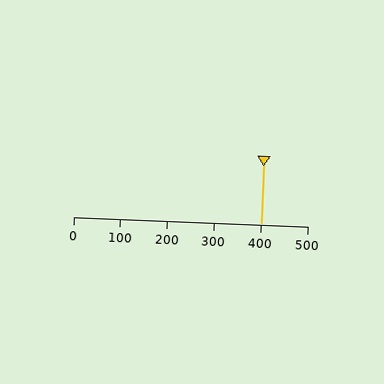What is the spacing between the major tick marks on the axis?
The major ticks are spaced 100 apart.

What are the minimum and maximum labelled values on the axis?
The axis runs from 0 to 500.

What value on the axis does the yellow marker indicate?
The marker indicates approximately 400.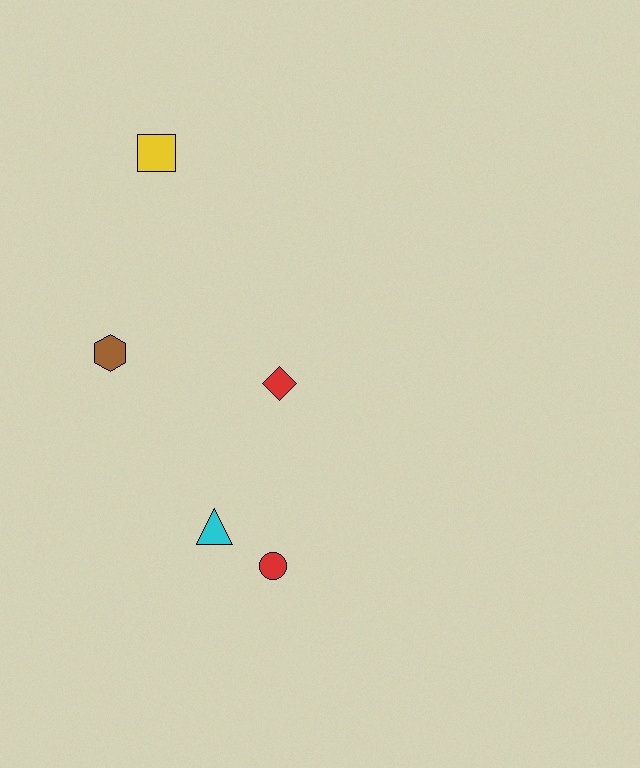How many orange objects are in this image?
There are no orange objects.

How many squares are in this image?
There is 1 square.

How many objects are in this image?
There are 5 objects.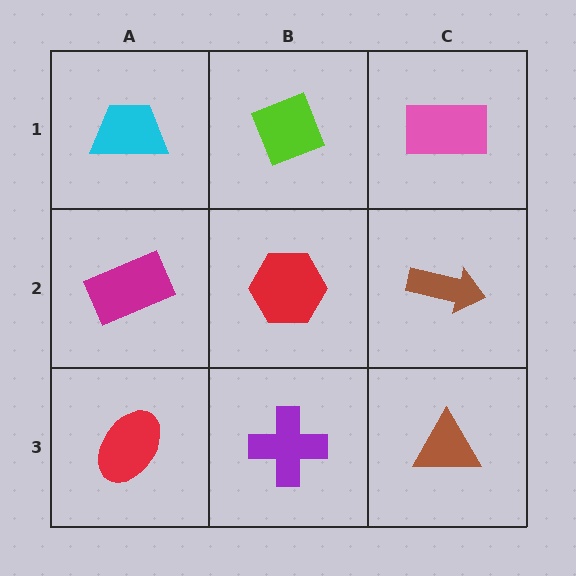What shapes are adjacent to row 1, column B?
A red hexagon (row 2, column B), a cyan trapezoid (row 1, column A), a pink rectangle (row 1, column C).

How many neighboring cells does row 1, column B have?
3.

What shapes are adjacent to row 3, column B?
A red hexagon (row 2, column B), a red ellipse (row 3, column A), a brown triangle (row 3, column C).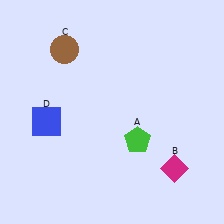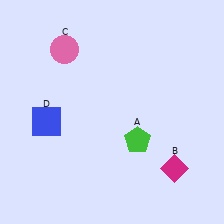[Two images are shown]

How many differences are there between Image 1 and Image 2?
There is 1 difference between the two images.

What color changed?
The circle (C) changed from brown in Image 1 to pink in Image 2.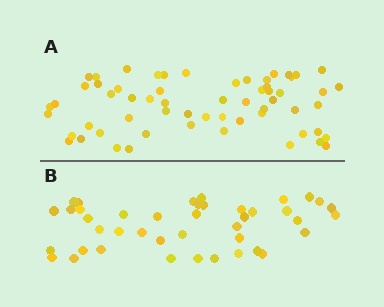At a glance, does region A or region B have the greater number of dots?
Region A (the top region) has more dots.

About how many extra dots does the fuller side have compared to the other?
Region A has approximately 20 more dots than region B.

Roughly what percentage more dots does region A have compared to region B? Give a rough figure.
About 45% more.